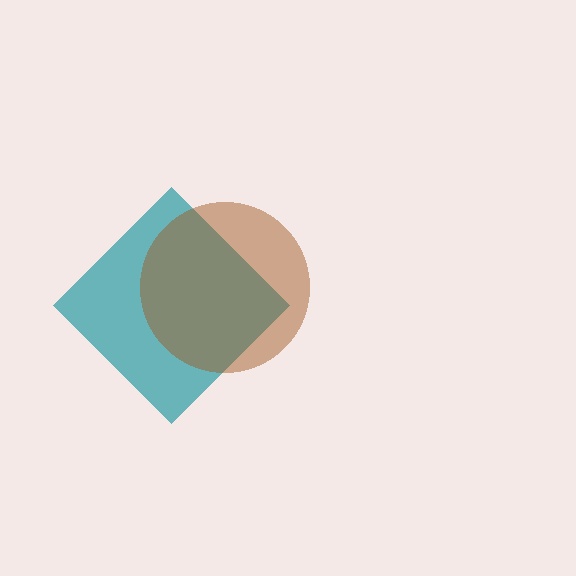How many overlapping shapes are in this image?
There are 2 overlapping shapes in the image.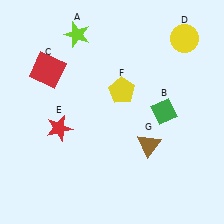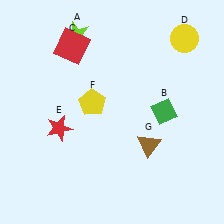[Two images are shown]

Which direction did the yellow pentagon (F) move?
The yellow pentagon (F) moved left.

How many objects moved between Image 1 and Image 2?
2 objects moved between the two images.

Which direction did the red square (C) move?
The red square (C) moved right.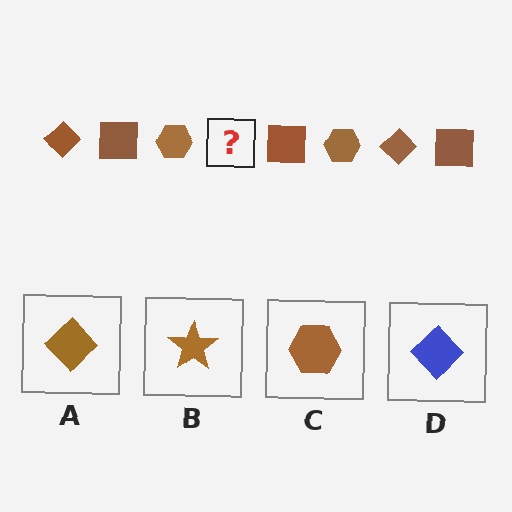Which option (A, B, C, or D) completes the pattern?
A.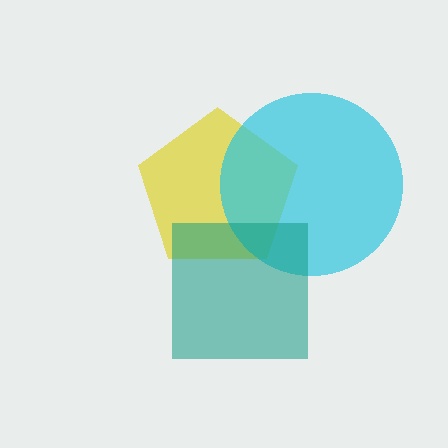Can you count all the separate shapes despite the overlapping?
Yes, there are 3 separate shapes.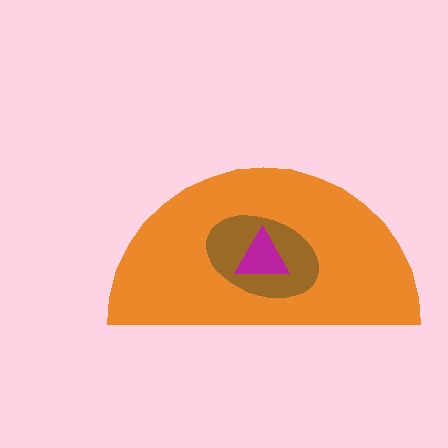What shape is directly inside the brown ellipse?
The magenta triangle.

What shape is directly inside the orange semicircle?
The brown ellipse.